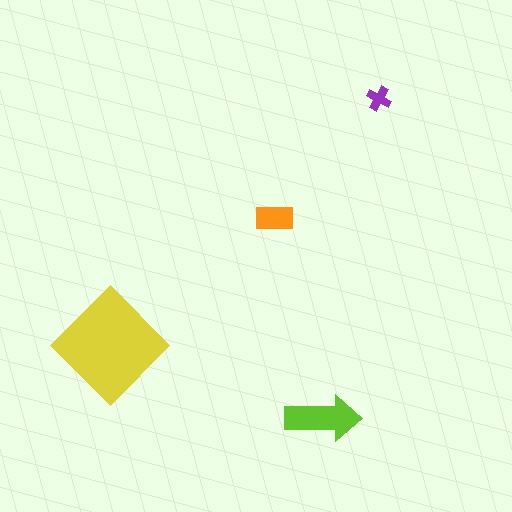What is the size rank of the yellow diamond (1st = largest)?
1st.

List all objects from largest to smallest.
The yellow diamond, the lime arrow, the orange rectangle, the purple cross.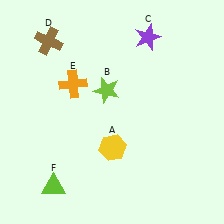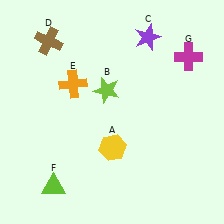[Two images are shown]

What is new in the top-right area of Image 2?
A magenta cross (G) was added in the top-right area of Image 2.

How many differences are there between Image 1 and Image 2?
There is 1 difference between the two images.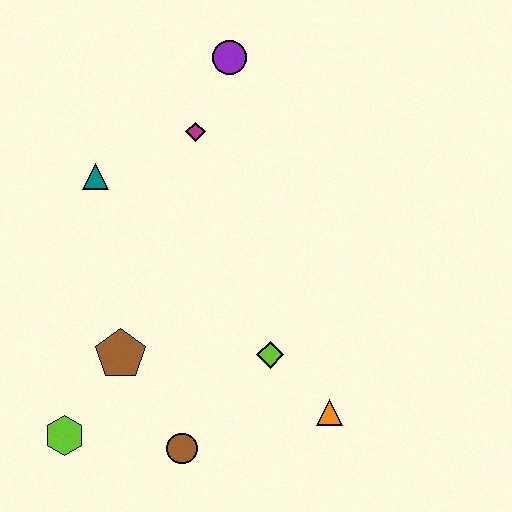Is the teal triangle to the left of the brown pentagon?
Yes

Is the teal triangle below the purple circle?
Yes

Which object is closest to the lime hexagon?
The brown pentagon is closest to the lime hexagon.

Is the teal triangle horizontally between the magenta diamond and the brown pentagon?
No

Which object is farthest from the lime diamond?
The purple circle is farthest from the lime diamond.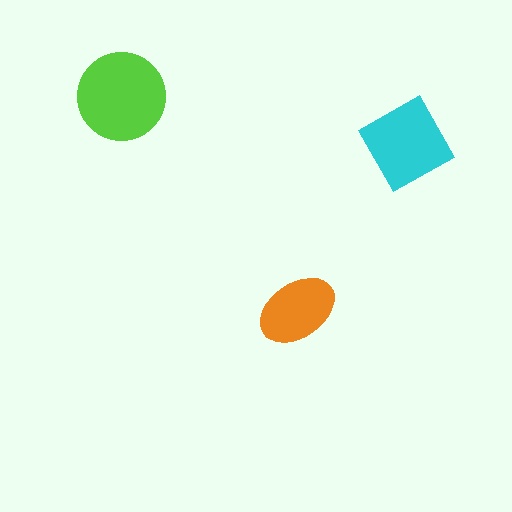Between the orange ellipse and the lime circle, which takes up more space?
The lime circle.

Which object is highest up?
The lime circle is topmost.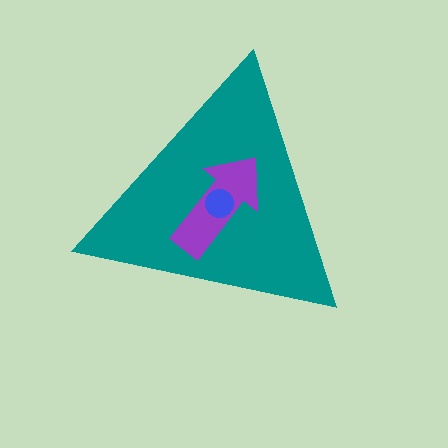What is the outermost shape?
The teal triangle.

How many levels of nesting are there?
3.